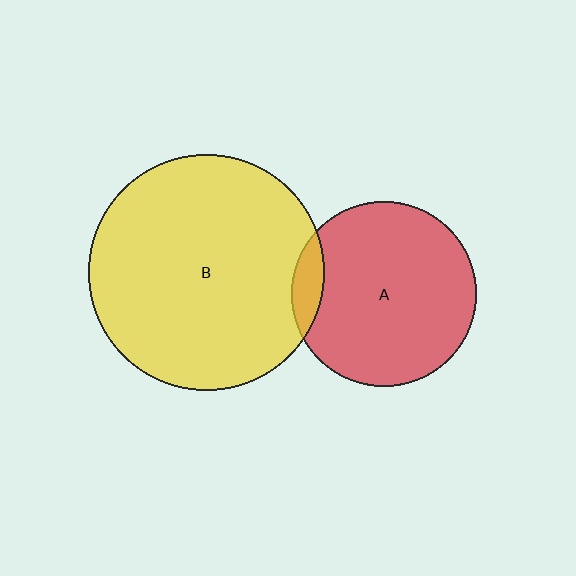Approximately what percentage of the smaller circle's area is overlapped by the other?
Approximately 10%.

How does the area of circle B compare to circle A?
Approximately 1.6 times.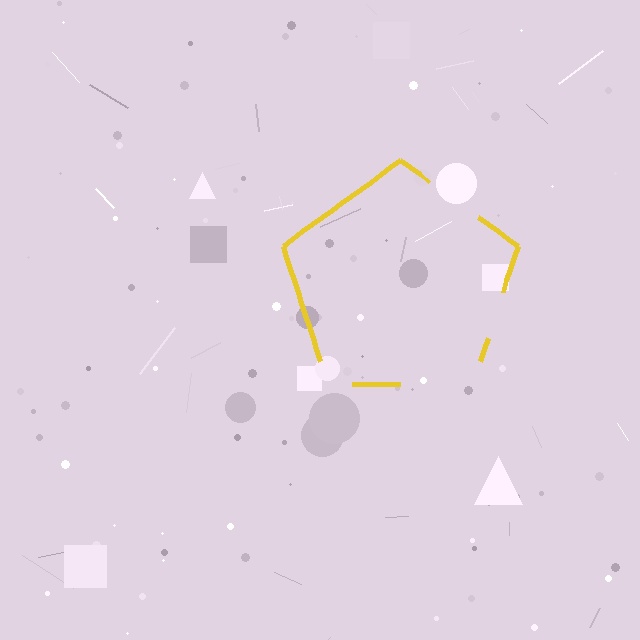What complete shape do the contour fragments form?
The contour fragments form a pentagon.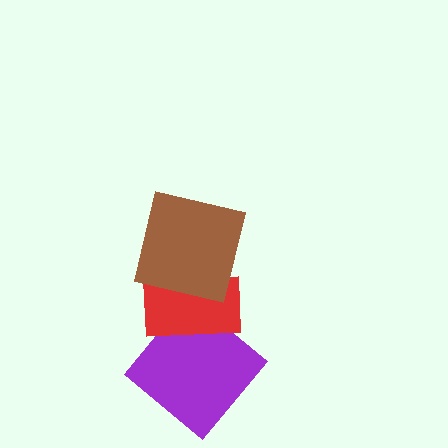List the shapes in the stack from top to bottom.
From top to bottom: the brown square, the red rectangle, the purple diamond.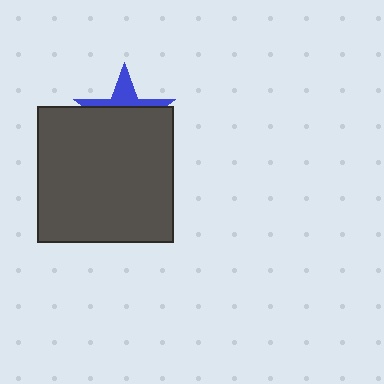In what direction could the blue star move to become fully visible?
The blue star could move up. That would shift it out from behind the dark gray square entirely.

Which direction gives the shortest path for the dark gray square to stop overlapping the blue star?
Moving down gives the shortest separation.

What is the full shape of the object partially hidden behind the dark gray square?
The partially hidden object is a blue star.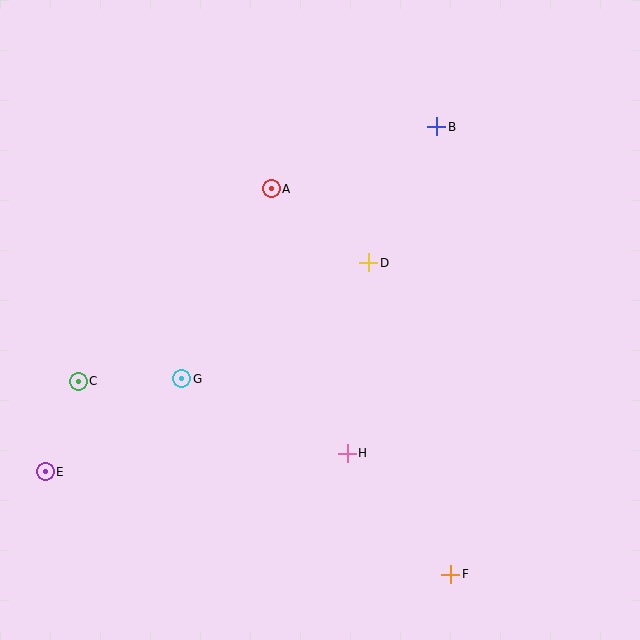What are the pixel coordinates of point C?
Point C is at (78, 381).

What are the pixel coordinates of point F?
Point F is at (451, 574).